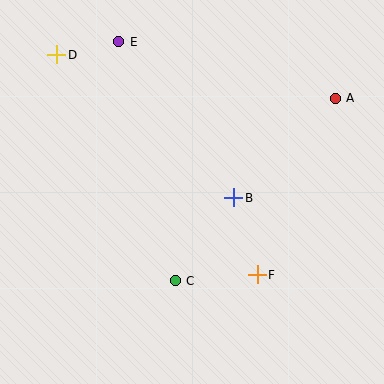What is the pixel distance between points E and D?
The distance between E and D is 63 pixels.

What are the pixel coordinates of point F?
Point F is at (257, 275).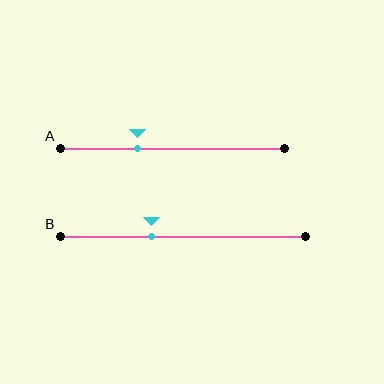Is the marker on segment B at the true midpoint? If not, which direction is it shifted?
No, the marker on segment B is shifted to the left by about 13% of the segment length.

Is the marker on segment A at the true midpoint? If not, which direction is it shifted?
No, the marker on segment A is shifted to the left by about 16% of the segment length.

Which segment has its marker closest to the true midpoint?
Segment B has its marker closest to the true midpoint.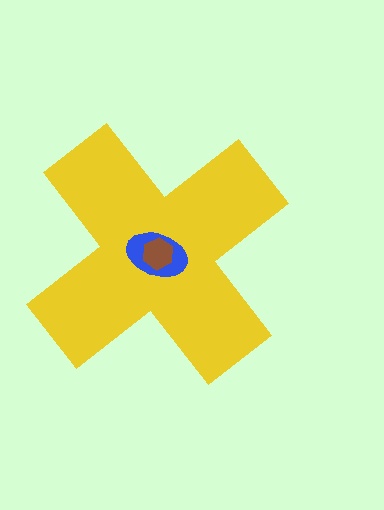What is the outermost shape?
The yellow cross.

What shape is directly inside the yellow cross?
The blue ellipse.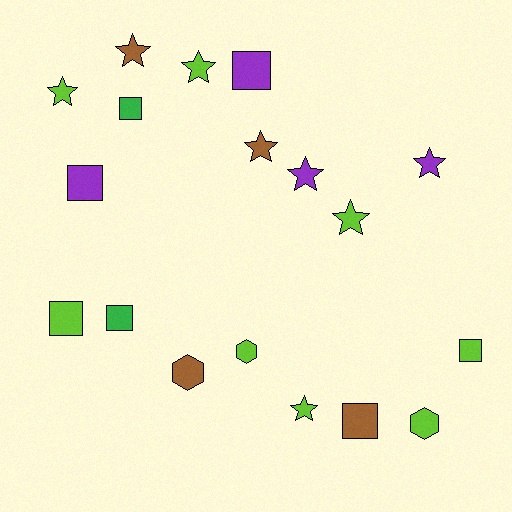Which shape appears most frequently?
Star, with 8 objects.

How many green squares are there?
There are 2 green squares.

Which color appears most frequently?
Lime, with 8 objects.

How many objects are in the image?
There are 18 objects.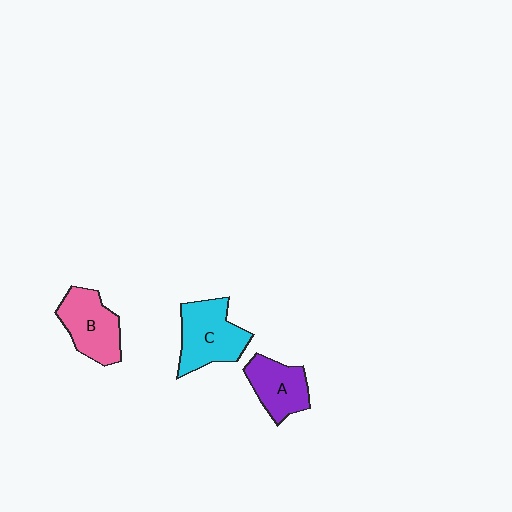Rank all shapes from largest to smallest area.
From largest to smallest: C (cyan), B (pink), A (purple).